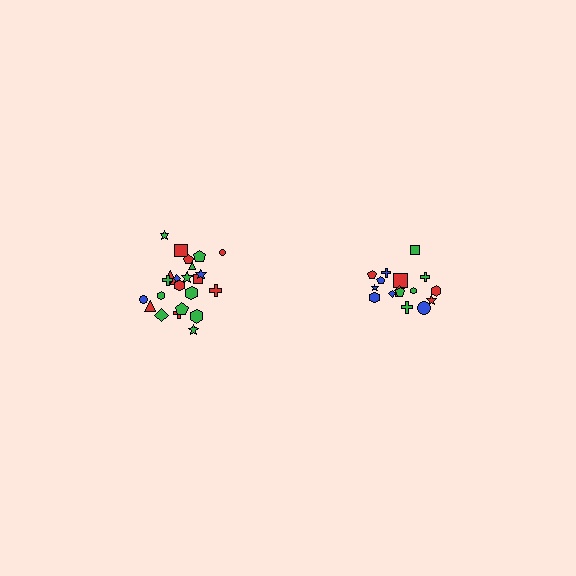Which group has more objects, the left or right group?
The left group.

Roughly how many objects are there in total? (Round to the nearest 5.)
Roughly 45 objects in total.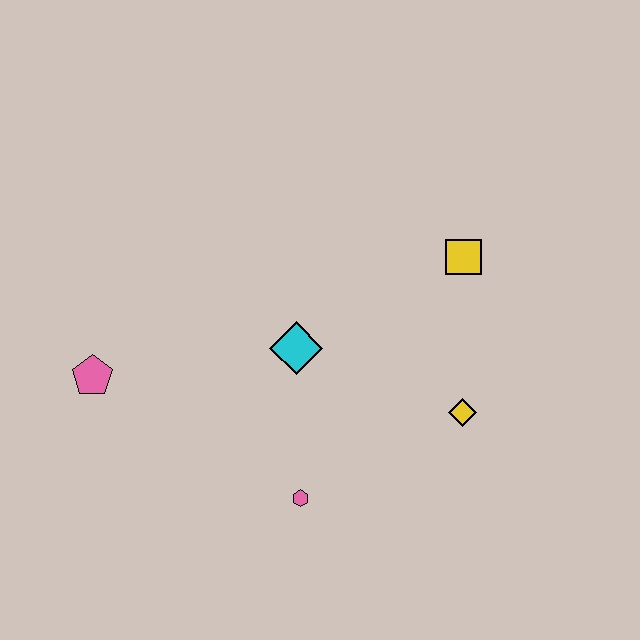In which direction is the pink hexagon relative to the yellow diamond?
The pink hexagon is to the left of the yellow diamond.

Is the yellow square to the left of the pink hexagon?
No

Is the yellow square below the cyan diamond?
No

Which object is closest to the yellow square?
The yellow diamond is closest to the yellow square.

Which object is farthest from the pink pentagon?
The yellow square is farthest from the pink pentagon.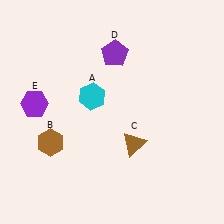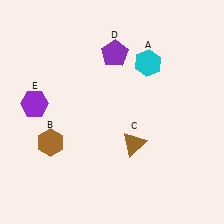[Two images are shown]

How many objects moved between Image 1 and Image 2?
1 object moved between the two images.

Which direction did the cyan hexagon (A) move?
The cyan hexagon (A) moved right.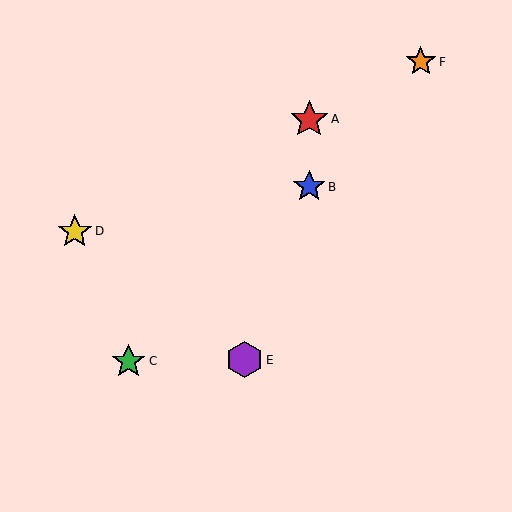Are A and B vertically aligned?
Yes, both are at x≈309.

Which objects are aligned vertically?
Objects A, B are aligned vertically.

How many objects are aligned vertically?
2 objects (A, B) are aligned vertically.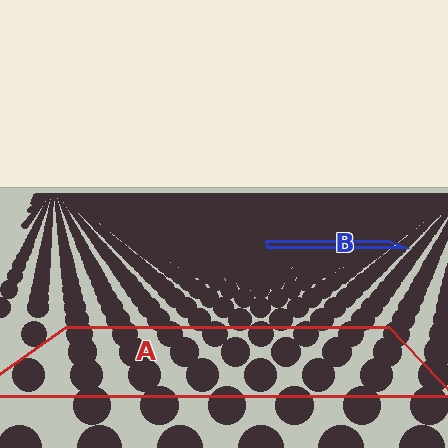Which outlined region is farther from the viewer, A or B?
Region B is farther from the viewer — the texture elements inside it appear smaller and more densely packed.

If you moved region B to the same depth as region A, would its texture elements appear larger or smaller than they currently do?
They would appear larger. At a closer depth, the same texture elements are projected at a bigger on-screen size.